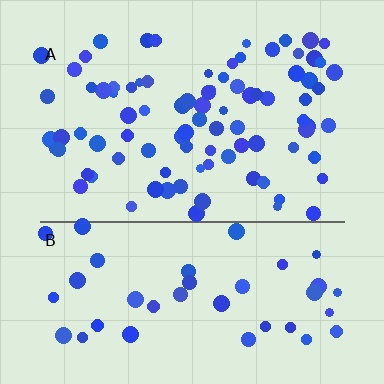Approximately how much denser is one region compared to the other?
Approximately 2.1× — region A over region B.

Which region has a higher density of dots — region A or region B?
A (the top).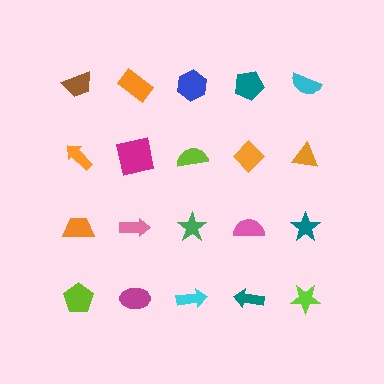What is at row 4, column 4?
A teal arrow.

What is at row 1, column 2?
An orange rectangle.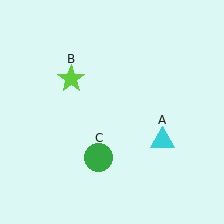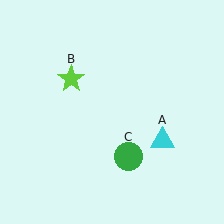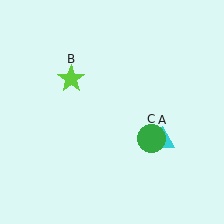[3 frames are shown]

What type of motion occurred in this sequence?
The green circle (object C) rotated counterclockwise around the center of the scene.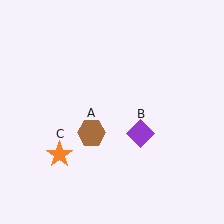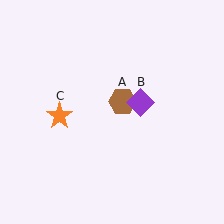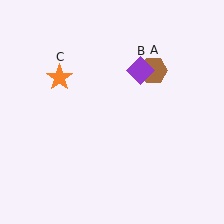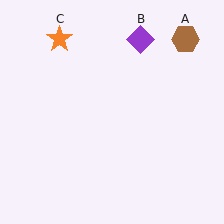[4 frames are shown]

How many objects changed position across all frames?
3 objects changed position: brown hexagon (object A), purple diamond (object B), orange star (object C).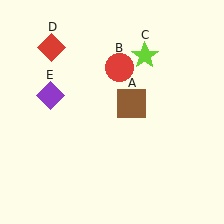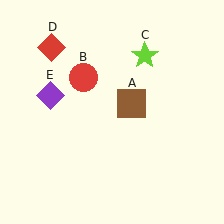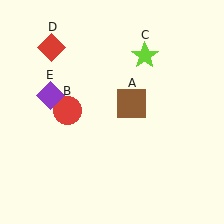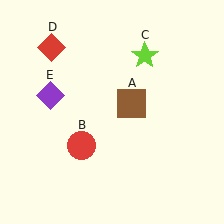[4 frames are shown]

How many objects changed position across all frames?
1 object changed position: red circle (object B).